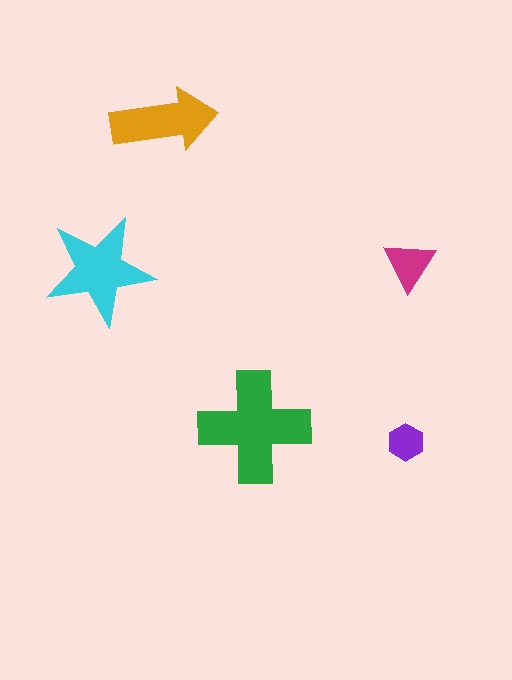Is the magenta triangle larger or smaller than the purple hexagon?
Larger.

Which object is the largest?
The green cross.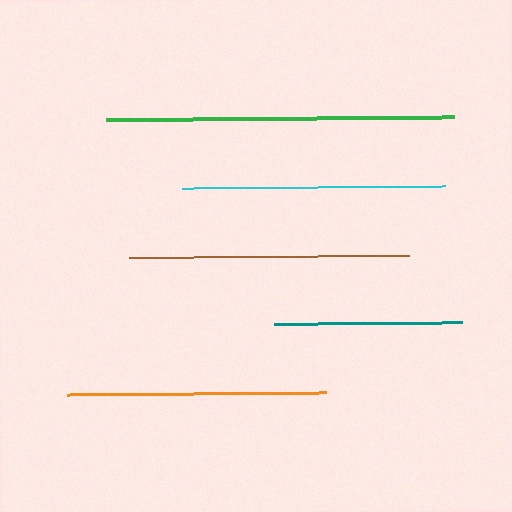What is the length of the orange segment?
The orange segment is approximately 260 pixels long.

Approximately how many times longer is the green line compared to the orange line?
The green line is approximately 1.3 times the length of the orange line.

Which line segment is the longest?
The green line is the longest at approximately 348 pixels.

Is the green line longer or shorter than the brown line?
The green line is longer than the brown line.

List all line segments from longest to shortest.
From longest to shortest: green, brown, cyan, orange, teal.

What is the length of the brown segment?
The brown segment is approximately 281 pixels long.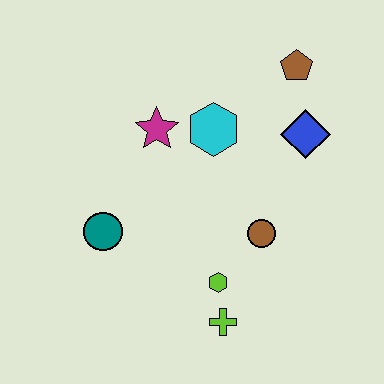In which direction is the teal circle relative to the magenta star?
The teal circle is below the magenta star.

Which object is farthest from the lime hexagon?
The brown pentagon is farthest from the lime hexagon.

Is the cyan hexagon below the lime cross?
No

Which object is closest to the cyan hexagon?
The magenta star is closest to the cyan hexagon.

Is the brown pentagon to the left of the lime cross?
No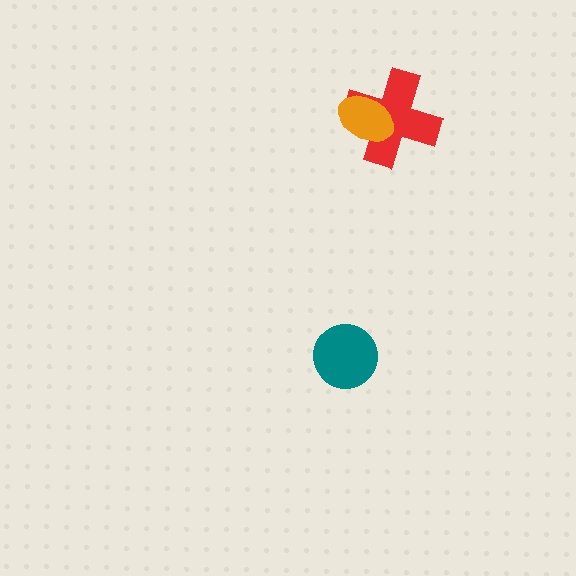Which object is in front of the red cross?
The orange ellipse is in front of the red cross.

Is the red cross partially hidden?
Yes, it is partially covered by another shape.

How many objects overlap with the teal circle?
0 objects overlap with the teal circle.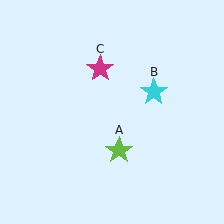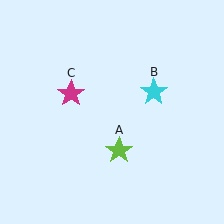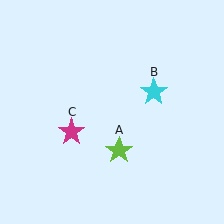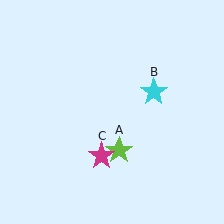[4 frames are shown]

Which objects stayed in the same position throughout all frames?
Lime star (object A) and cyan star (object B) remained stationary.